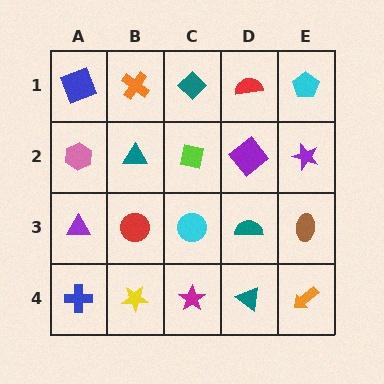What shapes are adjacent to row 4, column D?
A teal semicircle (row 3, column D), a magenta star (row 4, column C), an orange arrow (row 4, column E).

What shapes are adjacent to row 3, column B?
A teal triangle (row 2, column B), a yellow star (row 4, column B), a purple triangle (row 3, column A), a cyan circle (row 3, column C).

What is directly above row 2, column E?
A cyan pentagon.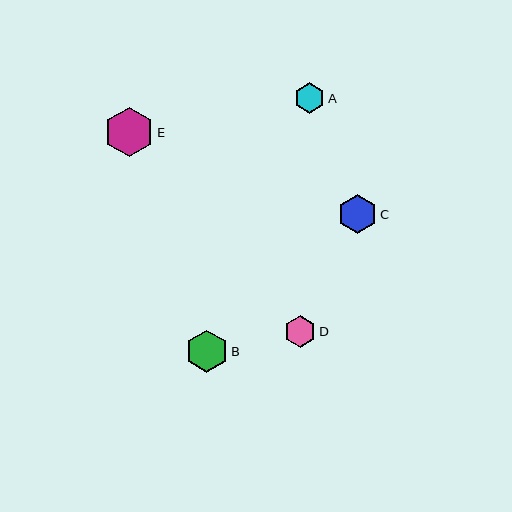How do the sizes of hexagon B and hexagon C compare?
Hexagon B and hexagon C are approximately the same size.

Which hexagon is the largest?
Hexagon E is the largest with a size of approximately 49 pixels.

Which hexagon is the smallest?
Hexagon A is the smallest with a size of approximately 31 pixels.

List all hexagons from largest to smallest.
From largest to smallest: E, B, C, D, A.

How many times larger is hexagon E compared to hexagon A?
Hexagon E is approximately 1.6 times the size of hexagon A.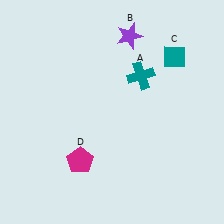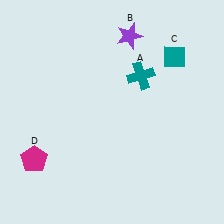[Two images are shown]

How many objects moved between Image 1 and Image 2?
1 object moved between the two images.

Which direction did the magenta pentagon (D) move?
The magenta pentagon (D) moved left.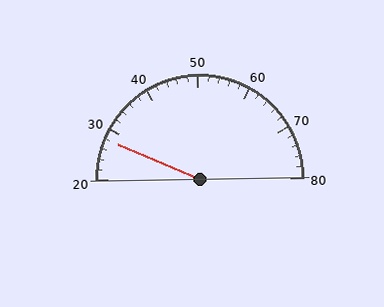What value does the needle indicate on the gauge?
The needle indicates approximately 28.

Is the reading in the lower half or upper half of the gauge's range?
The reading is in the lower half of the range (20 to 80).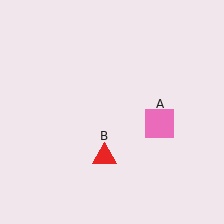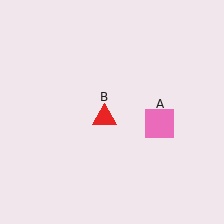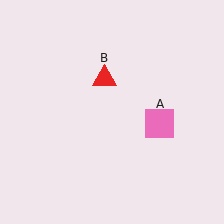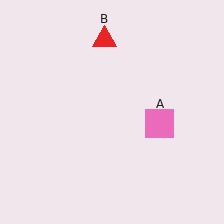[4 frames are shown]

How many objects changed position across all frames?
1 object changed position: red triangle (object B).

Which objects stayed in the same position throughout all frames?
Pink square (object A) remained stationary.